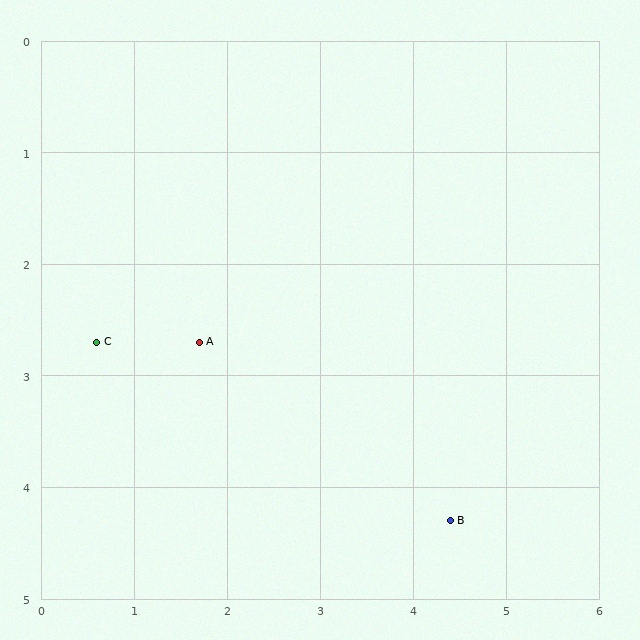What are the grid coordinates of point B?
Point B is at approximately (4.4, 4.3).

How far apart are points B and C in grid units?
Points B and C are about 4.1 grid units apart.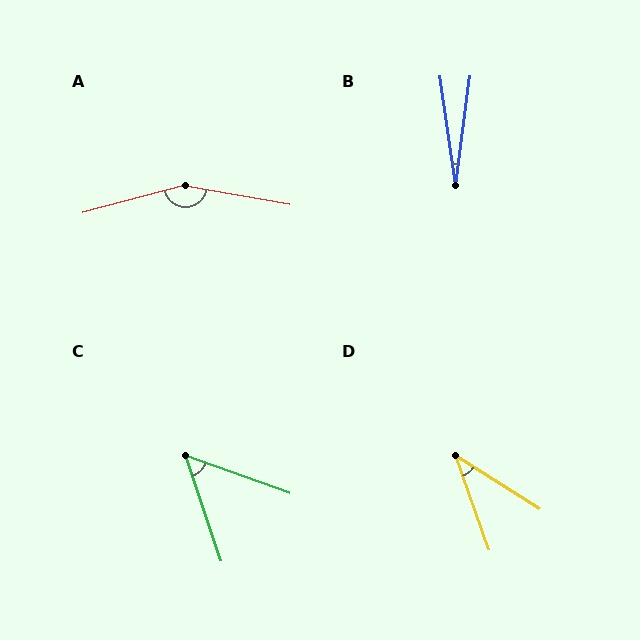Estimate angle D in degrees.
Approximately 38 degrees.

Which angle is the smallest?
B, at approximately 16 degrees.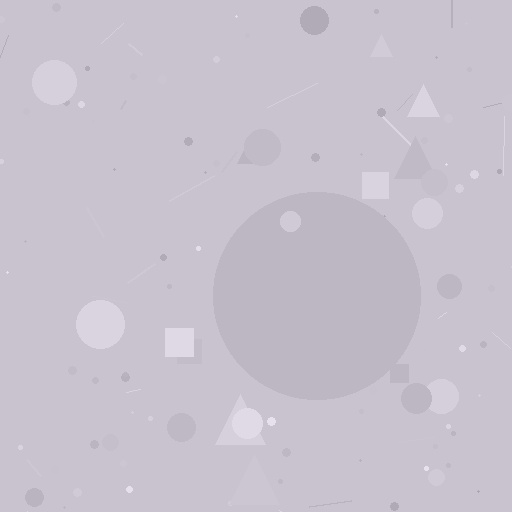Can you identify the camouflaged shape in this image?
The camouflaged shape is a circle.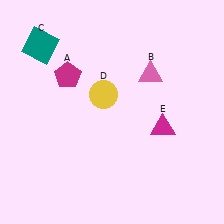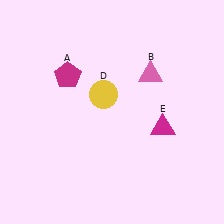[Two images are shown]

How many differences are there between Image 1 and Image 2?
There is 1 difference between the two images.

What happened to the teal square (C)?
The teal square (C) was removed in Image 2. It was in the top-left area of Image 1.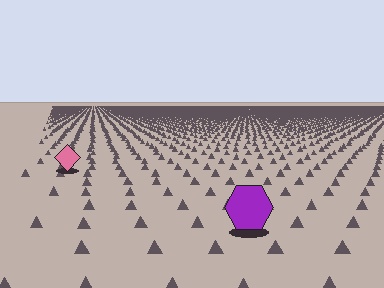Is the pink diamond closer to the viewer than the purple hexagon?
No. The purple hexagon is closer — you can tell from the texture gradient: the ground texture is coarser near it.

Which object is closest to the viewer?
The purple hexagon is closest. The texture marks near it are larger and more spread out.